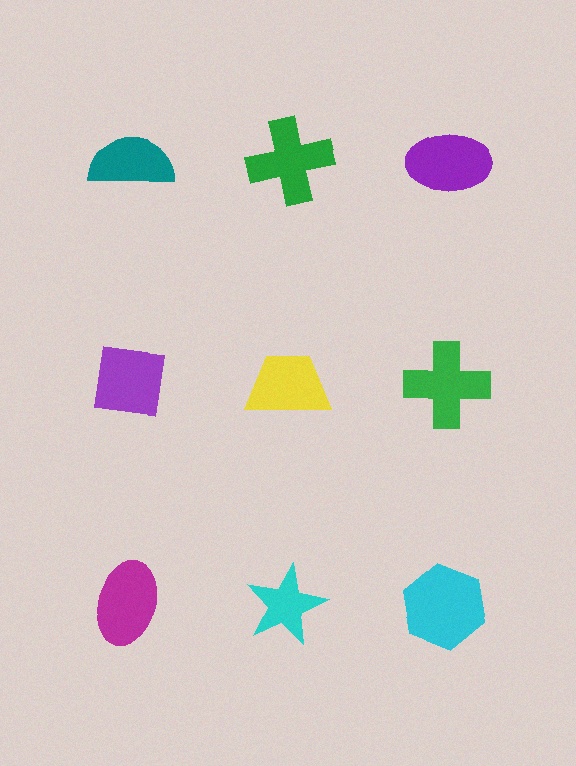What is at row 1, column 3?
A purple ellipse.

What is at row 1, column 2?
A green cross.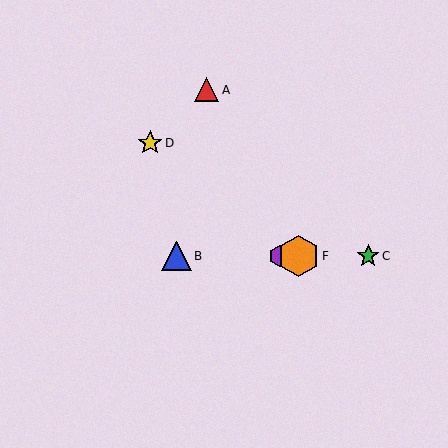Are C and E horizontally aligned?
Yes, both are at y≈256.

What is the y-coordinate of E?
Object E is at y≈256.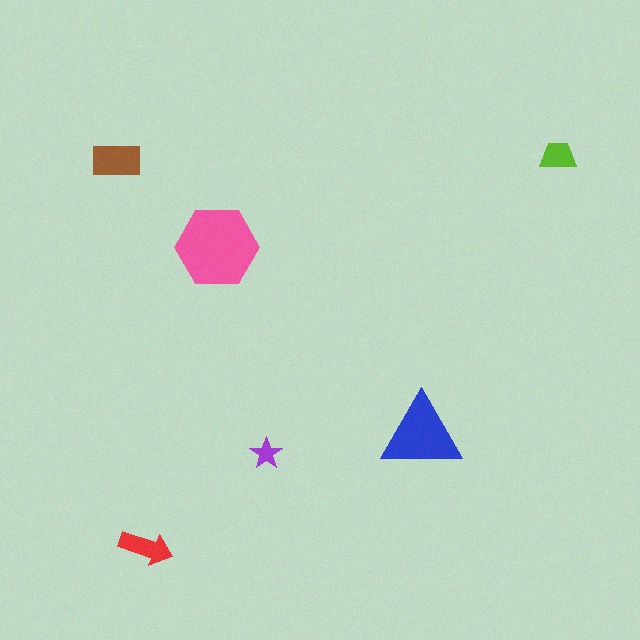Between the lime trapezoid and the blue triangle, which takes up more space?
The blue triangle.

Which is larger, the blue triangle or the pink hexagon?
The pink hexagon.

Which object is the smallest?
The purple star.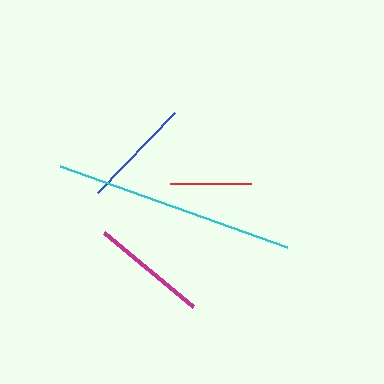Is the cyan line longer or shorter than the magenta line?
The cyan line is longer than the magenta line.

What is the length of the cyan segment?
The cyan segment is approximately 241 pixels long.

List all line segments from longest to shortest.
From longest to shortest: cyan, magenta, blue, red.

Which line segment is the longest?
The cyan line is the longest at approximately 241 pixels.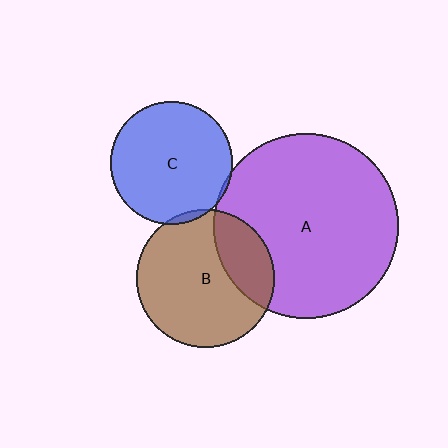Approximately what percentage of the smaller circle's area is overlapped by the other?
Approximately 25%.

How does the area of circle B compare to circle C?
Approximately 1.3 times.